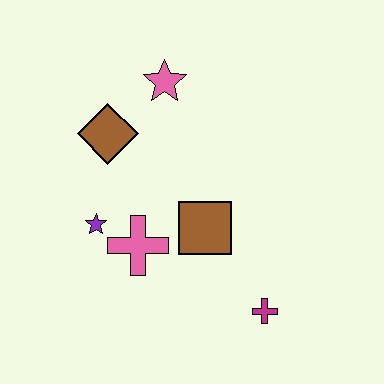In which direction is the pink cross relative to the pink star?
The pink cross is below the pink star.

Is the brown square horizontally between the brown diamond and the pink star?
No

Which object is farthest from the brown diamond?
The magenta cross is farthest from the brown diamond.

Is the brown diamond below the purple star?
No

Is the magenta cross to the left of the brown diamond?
No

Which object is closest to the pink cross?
The purple star is closest to the pink cross.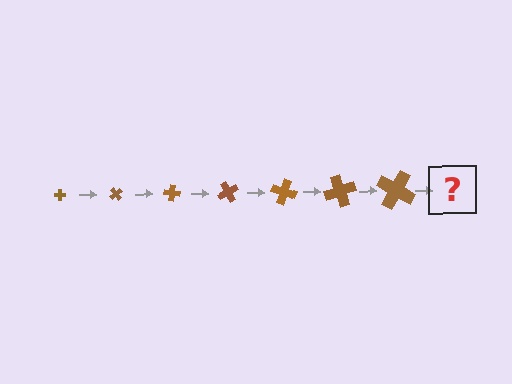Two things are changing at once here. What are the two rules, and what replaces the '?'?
The two rules are that the cross grows larger each step and it rotates 50 degrees each step. The '?' should be a cross, larger than the previous one and rotated 350 degrees from the start.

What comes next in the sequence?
The next element should be a cross, larger than the previous one and rotated 350 degrees from the start.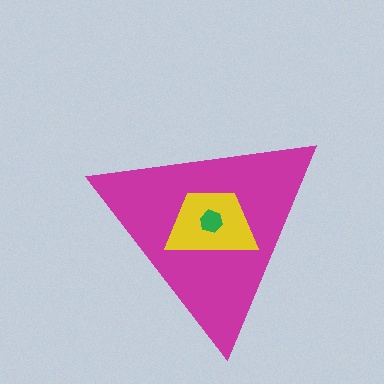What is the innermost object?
The green hexagon.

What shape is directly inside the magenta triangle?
The yellow trapezoid.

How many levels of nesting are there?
3.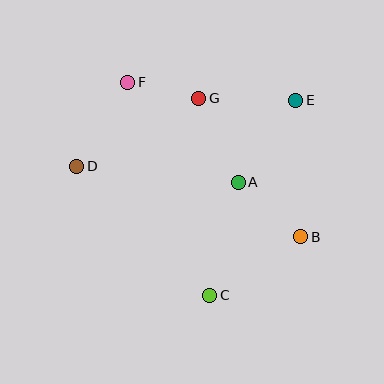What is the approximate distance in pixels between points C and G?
The distance between C and G is approximately 197 pixels.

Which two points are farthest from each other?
Points B and D are farthest from each other.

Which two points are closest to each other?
Points F and G are closest to each other.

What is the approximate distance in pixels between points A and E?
The distance between A and E is approximately 100 pixels.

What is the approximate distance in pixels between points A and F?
The distance between A and F is approximately 149 pixels.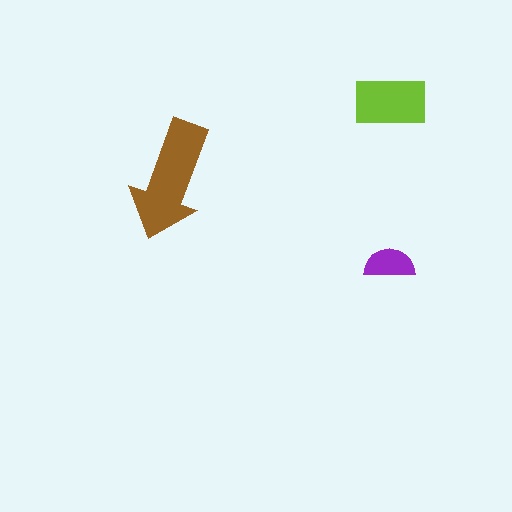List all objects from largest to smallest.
The brown arrow, the lime rectangle, the purple semicircle.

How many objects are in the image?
There are 3 objects in the image.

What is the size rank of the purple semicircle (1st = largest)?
3rd.